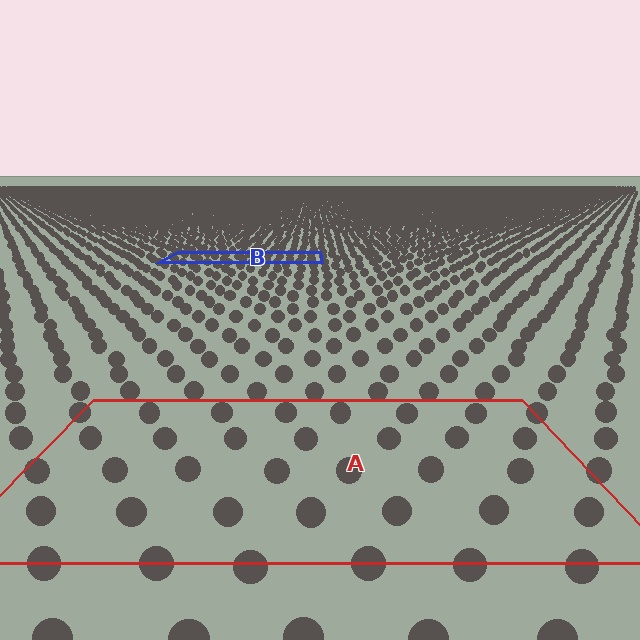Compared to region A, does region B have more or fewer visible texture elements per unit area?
Region B has more texture elements per unit area — they are packed more densely because it is farther away.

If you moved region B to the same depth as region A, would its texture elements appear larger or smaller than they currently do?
They would appear larger. At a closer depth, the same texture elements are projected at a bigger on-screen size.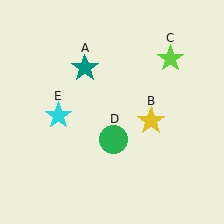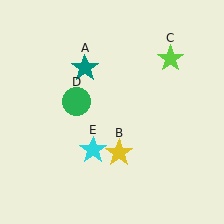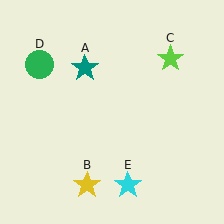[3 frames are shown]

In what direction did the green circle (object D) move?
The green circle (object D) moved up and to the left.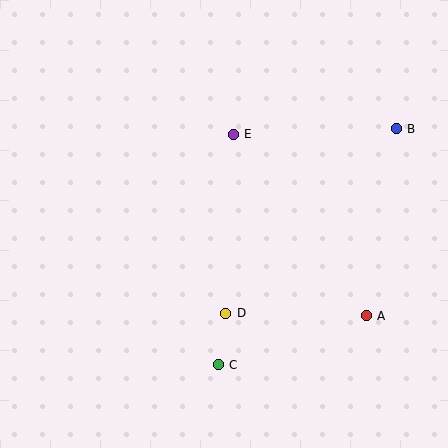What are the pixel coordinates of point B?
Point B is at (396, 129).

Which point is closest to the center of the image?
Point D at (226, 313) is closest to the center.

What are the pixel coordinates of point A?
Point A is at (366, 316).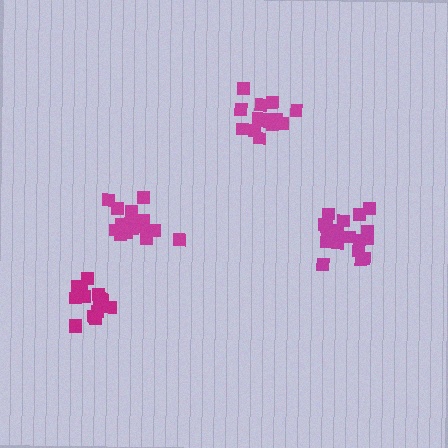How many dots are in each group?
Group 1: 18 dots, Group 2: 17 dots, Group 3: 16 dots, Group 4: 16 dots (67 total).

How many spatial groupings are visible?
There are 4 spatial groupings.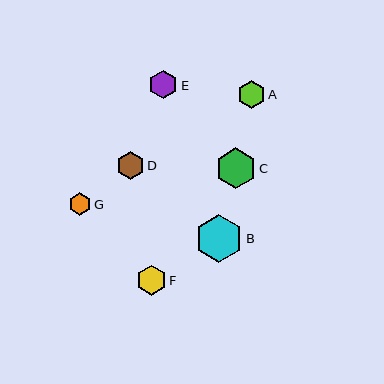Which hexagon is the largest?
Hexagon B is the largest with a size of approximately 48 pixels.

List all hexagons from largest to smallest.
From largest to smallest: B, C, F, E, D, A, G.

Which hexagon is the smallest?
Hexagon G is the smallest with a size of approximately 22 pixels.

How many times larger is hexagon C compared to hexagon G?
Hexagon C is approximately 1.8 times the size of hexagon G.